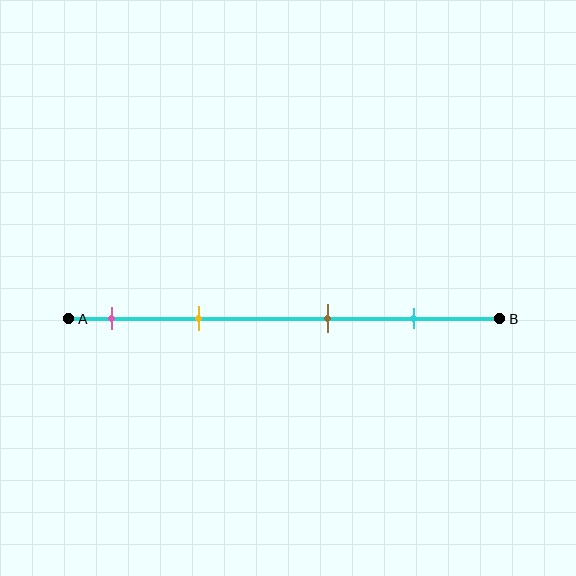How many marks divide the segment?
There are 4 marks dividing the segment.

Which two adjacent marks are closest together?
The pink and yellow marks are the closest adjacent pair.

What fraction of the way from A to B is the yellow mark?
The yellow mark is approximately 30% (0.3) of the way from A to B.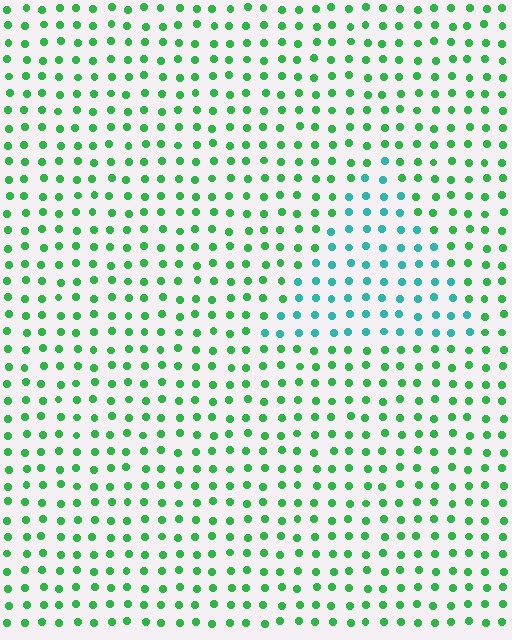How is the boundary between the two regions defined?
The boundary is defined purely by a slight shift in hue (about 43 degrees). Spacing, size, and orientation are identical on both sides.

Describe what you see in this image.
The image is filled with small green elements in a uniform arrangement. A triangle-shaped region is visible where the elements are tinted to a slightly different hue, forming a subtle color boundary.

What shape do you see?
I see a triangle.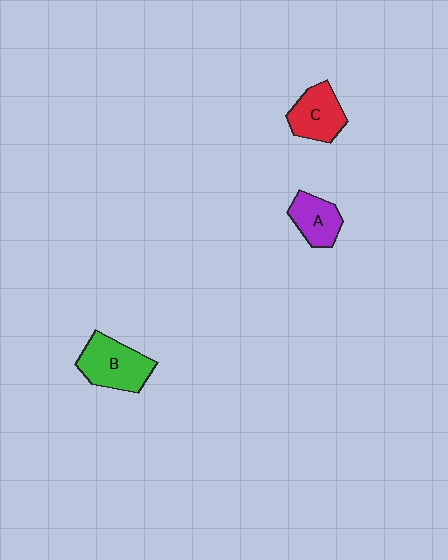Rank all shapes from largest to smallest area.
From largest to smallest: B (green), C (red), A (purple).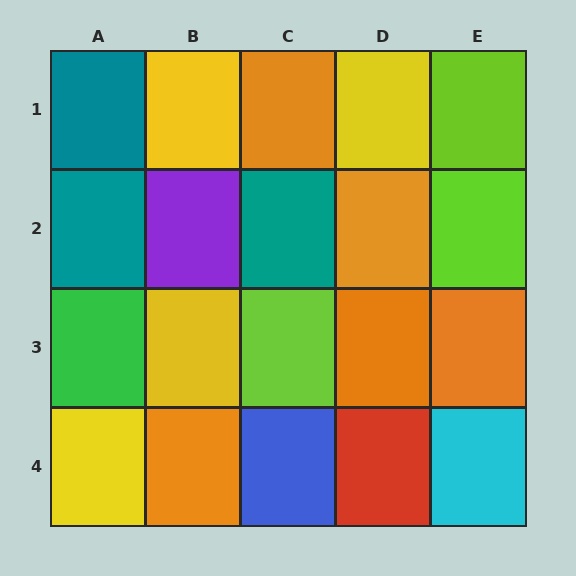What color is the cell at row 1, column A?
Teal.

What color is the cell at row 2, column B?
Purple.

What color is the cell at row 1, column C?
Orange.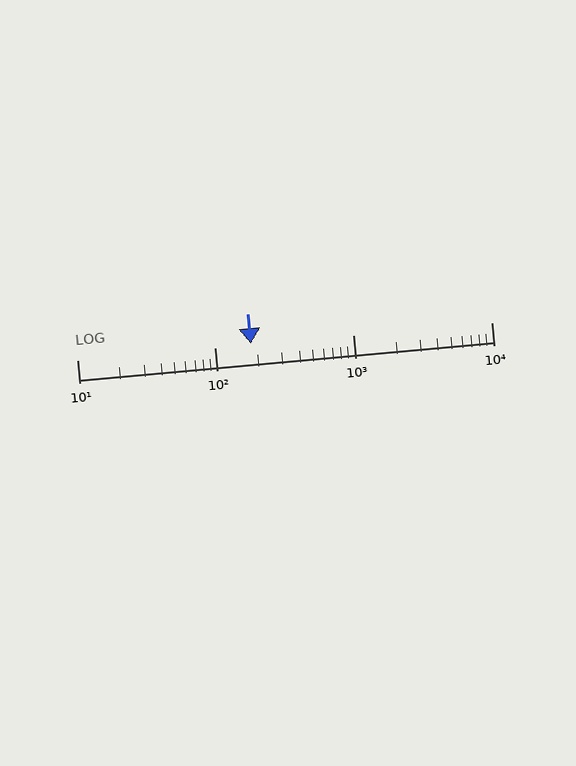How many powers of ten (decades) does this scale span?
The scale spans 3 decades, from 10 to 10000.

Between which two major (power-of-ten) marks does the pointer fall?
The pointer is between 100 and 1000.